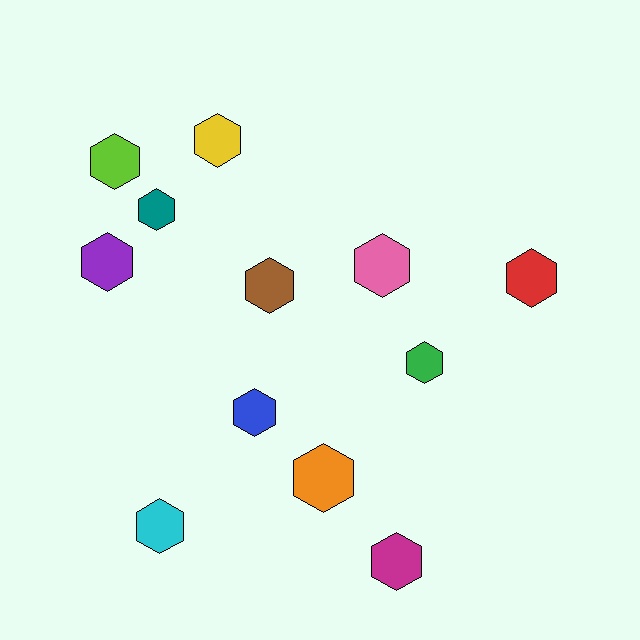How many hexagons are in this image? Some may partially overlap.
There are 12 hexagons.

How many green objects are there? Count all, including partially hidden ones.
There is 1 green object.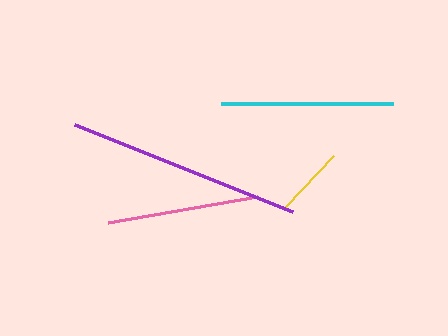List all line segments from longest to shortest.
From longest to shortest: purple, cyan, pink, yellow.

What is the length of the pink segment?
The pink segment is approximately 151 pixels long.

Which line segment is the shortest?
The yellow line is the shortest at approximately 70 pixels.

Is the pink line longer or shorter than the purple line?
The purple line is longer than the pink line.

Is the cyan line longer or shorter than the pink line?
The cyan line is longer than the pink line.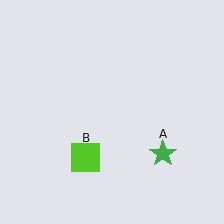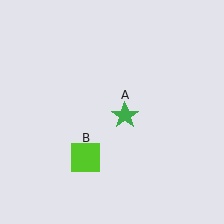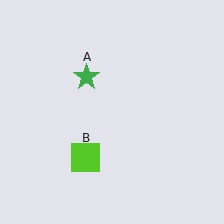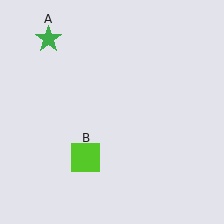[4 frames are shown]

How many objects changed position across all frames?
1 object changed position: green star (object A).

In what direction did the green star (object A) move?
The green star (object A) moved up and to the left.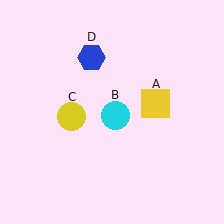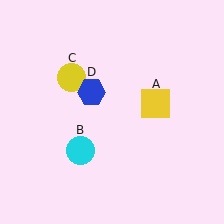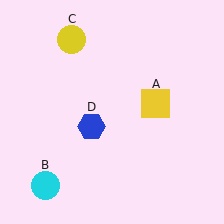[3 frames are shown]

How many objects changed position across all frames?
3 objects changed position: cyan circle (object B), yellow circle (object C), blue hexagon (object D).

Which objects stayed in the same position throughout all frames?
Yellow square (object A) remained stationary.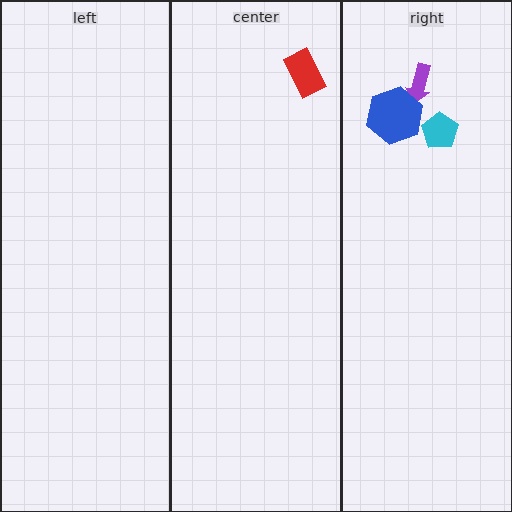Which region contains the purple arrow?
The right region.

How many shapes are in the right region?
3.